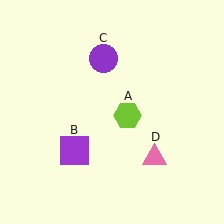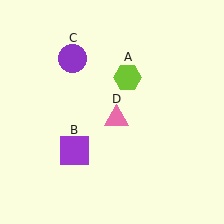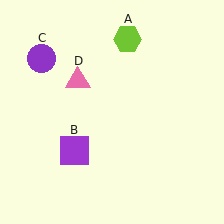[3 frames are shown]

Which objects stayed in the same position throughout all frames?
Purple square (object B) remained stationary.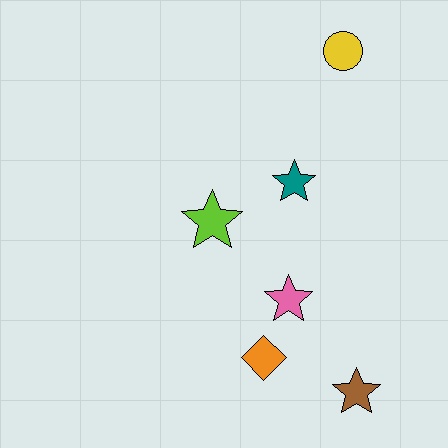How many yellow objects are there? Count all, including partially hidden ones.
There is 1 yellow object.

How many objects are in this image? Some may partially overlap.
There are 6 objects.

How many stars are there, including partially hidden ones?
There are 4 stars.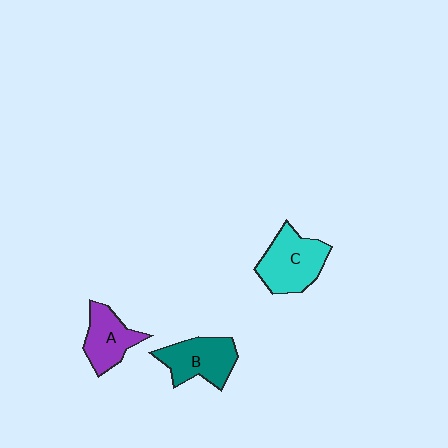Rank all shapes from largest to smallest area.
From largest to smallest: C (cyan), B (teal), A (purple).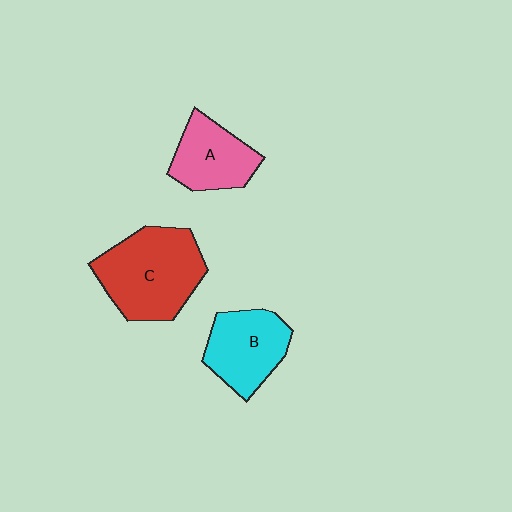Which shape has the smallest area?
Shape A (pink).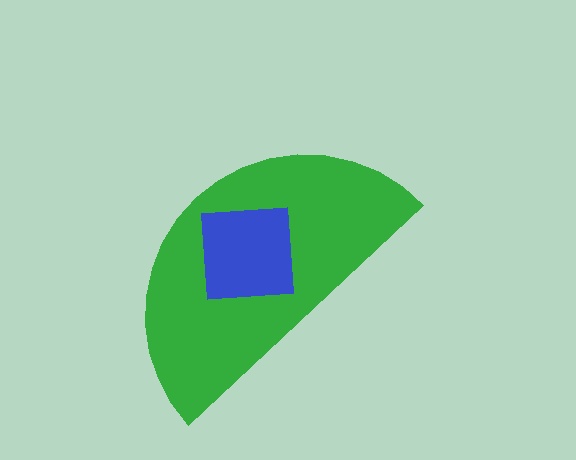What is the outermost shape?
The green semicircle.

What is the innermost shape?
The blue square.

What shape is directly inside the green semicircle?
The blue square.